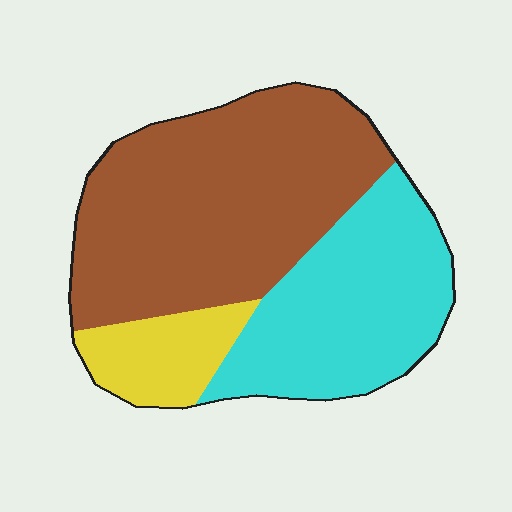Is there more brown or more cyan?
Brown.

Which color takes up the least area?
Yellow, at roughly 10%.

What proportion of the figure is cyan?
Cyan covers 34% of the figure.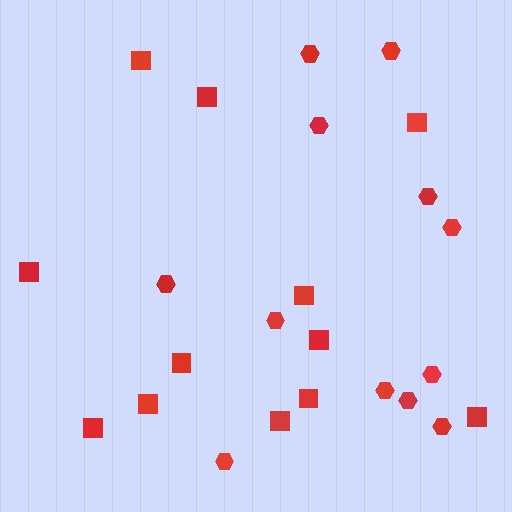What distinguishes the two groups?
There are 2 groups: one group of squares (12) and one group of hexagons (12).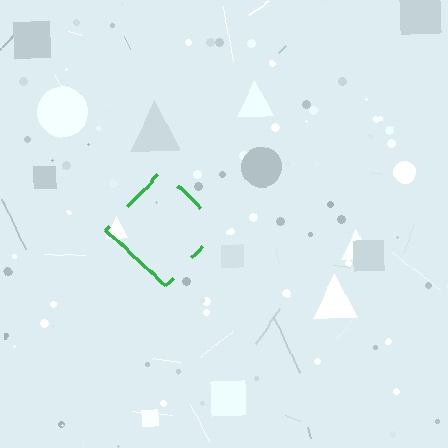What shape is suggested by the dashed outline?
The dashed outline suggests a diamond.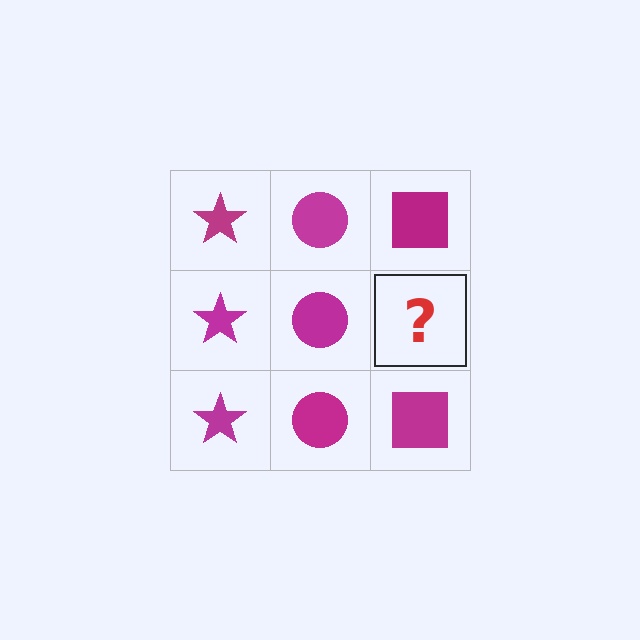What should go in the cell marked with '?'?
The missing cell should contain a magenta square.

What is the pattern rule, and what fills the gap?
The rule is that each column has a consistent shape. The gap should be filled with a magenta square.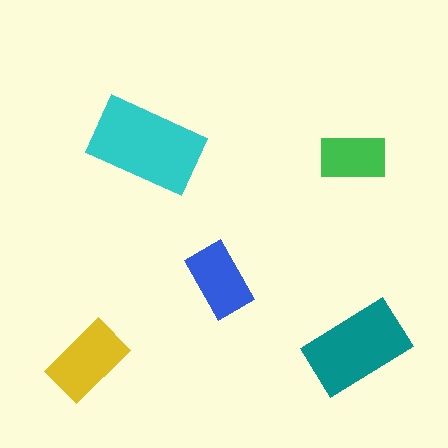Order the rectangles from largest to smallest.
the cyan one, the teal one, the yellow one, the blue one, the green one.